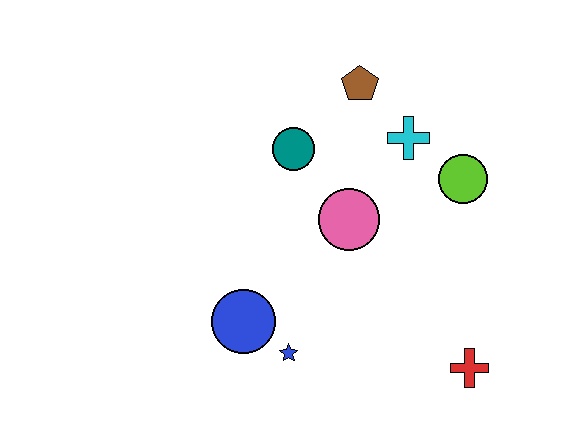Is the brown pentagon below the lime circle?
No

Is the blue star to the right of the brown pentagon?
No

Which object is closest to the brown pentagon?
The cyan cross is closest to the brown pentagon.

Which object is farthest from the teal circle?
The red cross is farthest from the teal circle.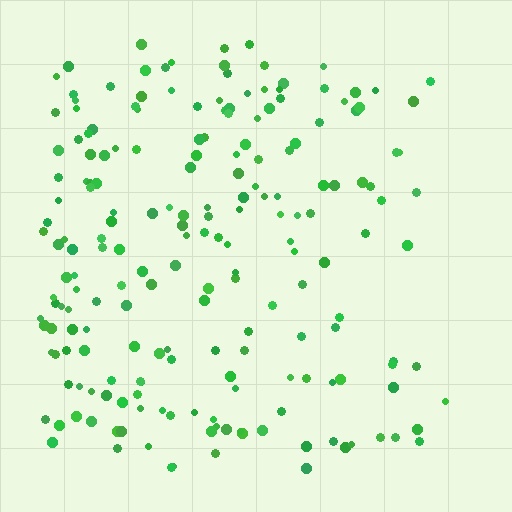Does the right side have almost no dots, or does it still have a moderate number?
Still a moderate number, just noticeably fewer than the left.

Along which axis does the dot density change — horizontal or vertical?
Horizontal.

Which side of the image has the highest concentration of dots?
The left.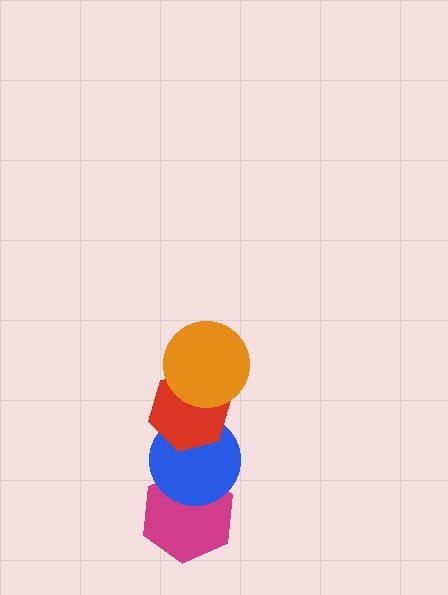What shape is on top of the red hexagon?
The orange circle is on top of the red hexagon.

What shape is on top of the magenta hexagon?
The blue circle is on top of the magenta hexagon.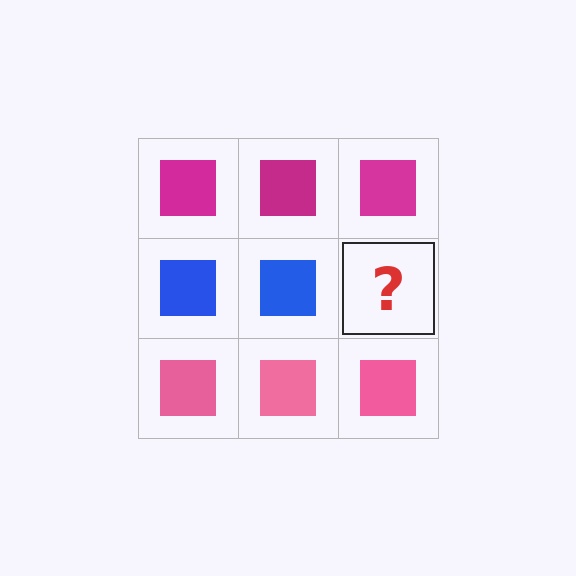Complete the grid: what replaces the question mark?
The question mark should be replaced with a blue square.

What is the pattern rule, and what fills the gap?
The rule is that each row has a consistent color. The gap should be filled with a blue square.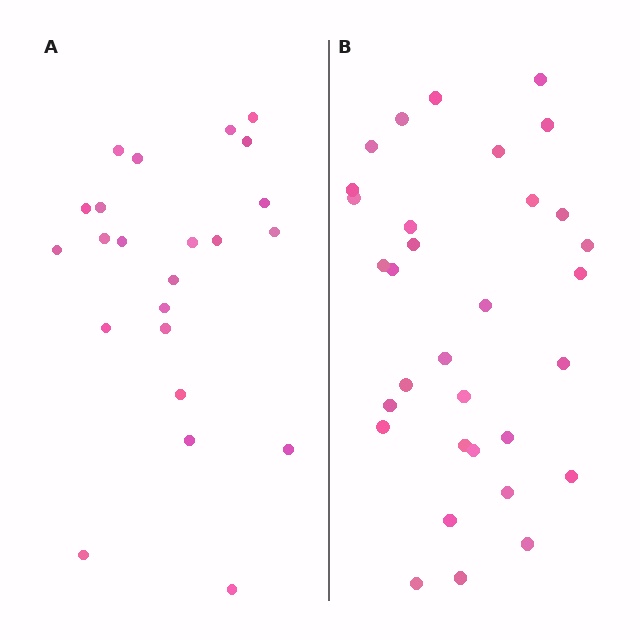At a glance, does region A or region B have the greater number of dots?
Region B (the right region) has more dots.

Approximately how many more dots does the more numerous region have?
Region B has roughly 8 or so more dots than region A.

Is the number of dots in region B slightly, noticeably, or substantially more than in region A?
Region B has noticeably more, but not dramatically so. The ratio is roughly 1.4 to 1.